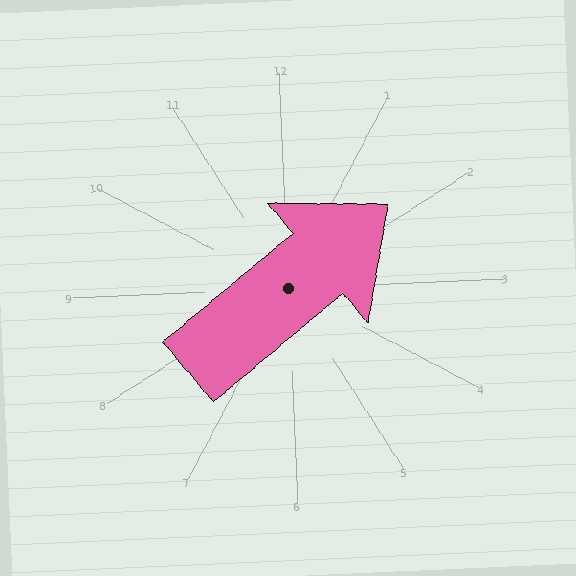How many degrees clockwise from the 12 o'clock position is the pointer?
Approximately 53 degrees.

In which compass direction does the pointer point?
Northeast.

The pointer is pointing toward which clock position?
Roughly 2 o'clock.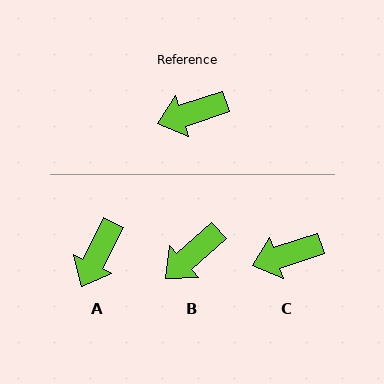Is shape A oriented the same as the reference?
No, it is off by about 45 degrees.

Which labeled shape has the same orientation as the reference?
C.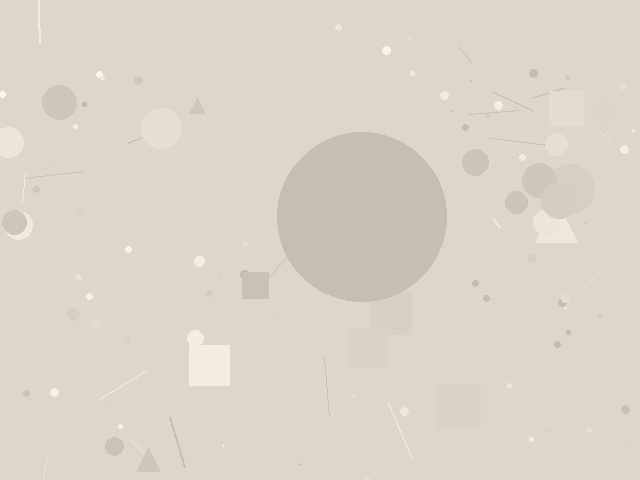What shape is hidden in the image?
A circle is hidden in the image.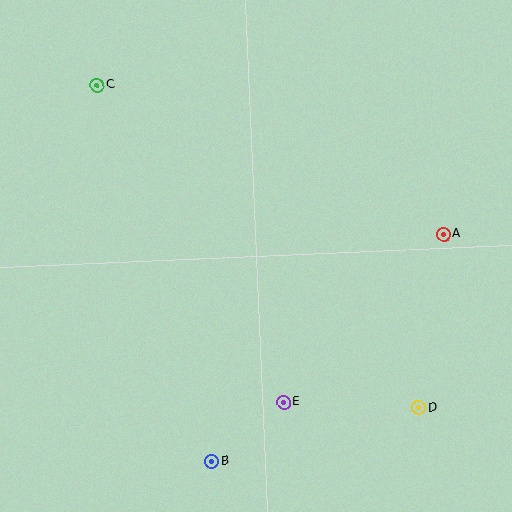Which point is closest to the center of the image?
Point E at (284, 402) is closest to the center.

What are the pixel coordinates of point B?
Point B is at (211, 461).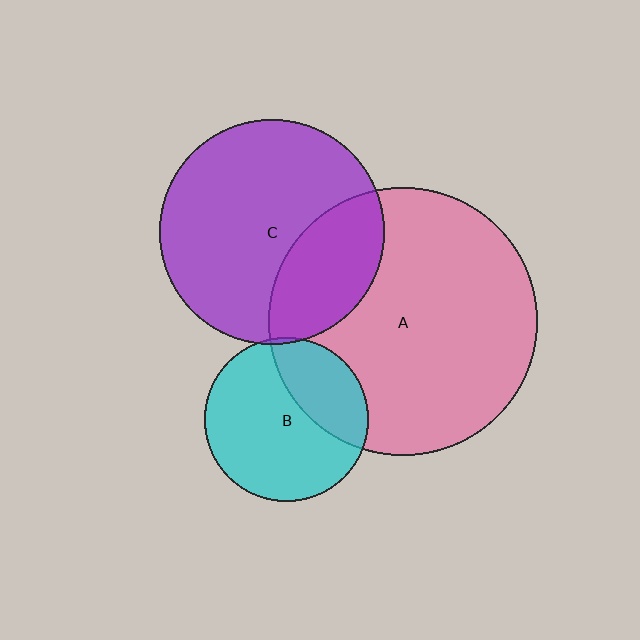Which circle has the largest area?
Circle A (pink).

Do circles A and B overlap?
Yes.